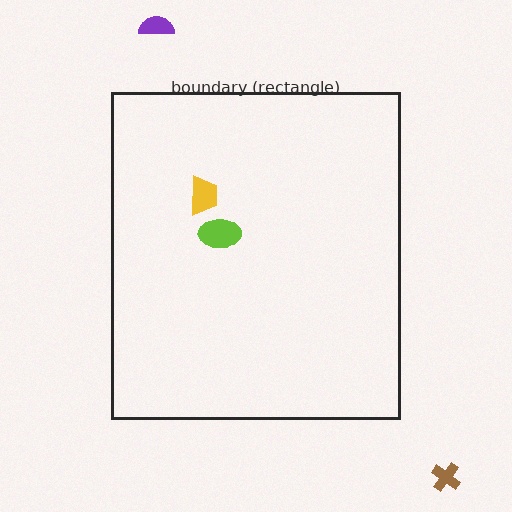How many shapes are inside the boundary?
2 inside, 2 outside.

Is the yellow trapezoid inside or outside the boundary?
Inside.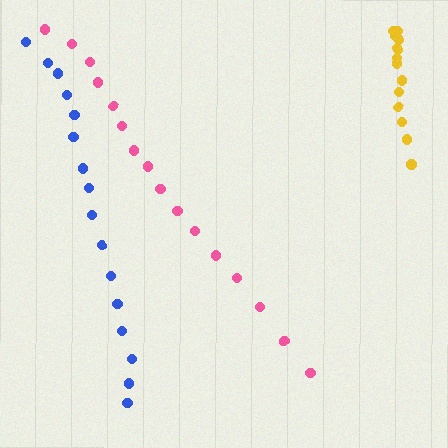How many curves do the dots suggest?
There are 3 distinct paths.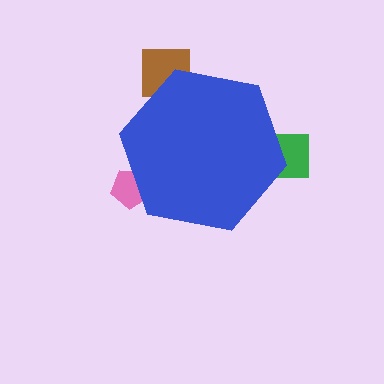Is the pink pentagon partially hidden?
Yes, the pink pentagon is partially hidden behind the blue hexagon.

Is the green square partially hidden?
Yes, the green square is partially hidden behind the blue hexagon.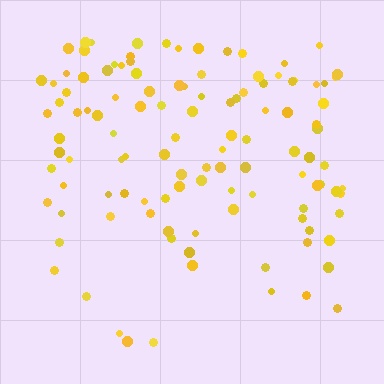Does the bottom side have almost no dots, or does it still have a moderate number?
Still a moderate number, just noticeably fewer than the top.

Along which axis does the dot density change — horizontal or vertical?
Vertical.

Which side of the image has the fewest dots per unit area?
The bottom.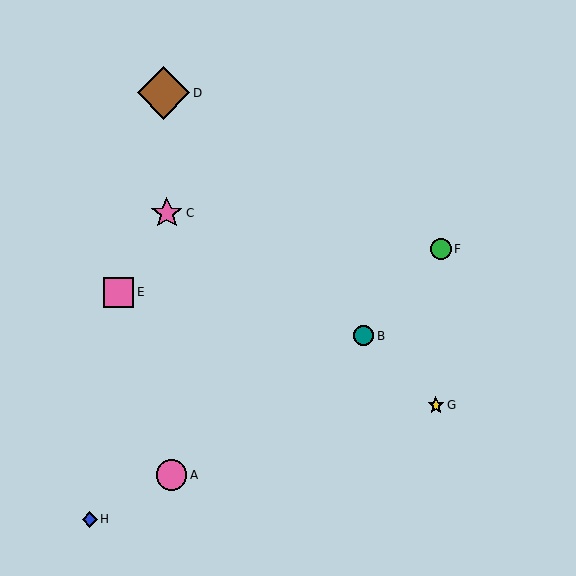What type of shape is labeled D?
Shape D is a brown diamond.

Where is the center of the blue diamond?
The center of the blue diamond is at (90, 519).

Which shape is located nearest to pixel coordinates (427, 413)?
The yellow star (labeled G) at (436, 405) is nearest to that location.